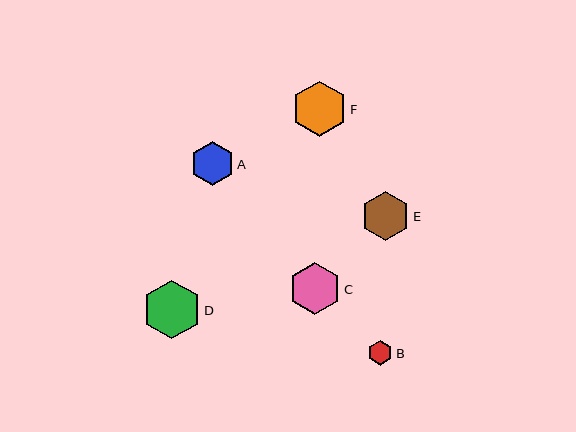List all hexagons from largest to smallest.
From largest to smallest: D, F, C, E, A, B.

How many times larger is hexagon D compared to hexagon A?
Hexagon D is approximately 1.3 times the size of hexagon A.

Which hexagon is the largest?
Hexagon D is the largest with a size of approximately 59 pixels.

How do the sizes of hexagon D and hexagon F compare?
Hexagon D and hexagon F are approximately the same size.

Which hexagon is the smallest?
Hexagon B is the smallest with a size of approximately 25 pixels.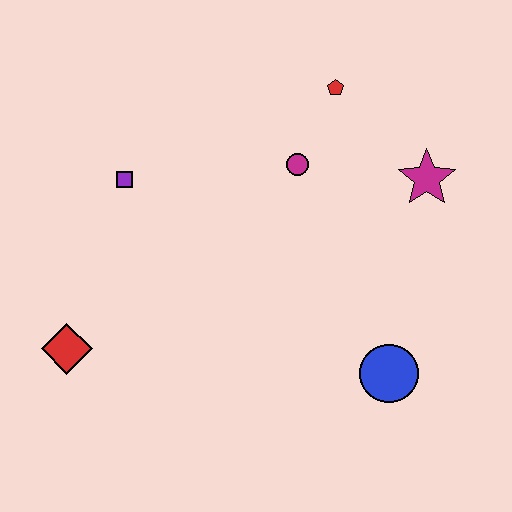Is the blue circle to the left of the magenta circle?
No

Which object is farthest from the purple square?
The blue circle is farthest from the purple square.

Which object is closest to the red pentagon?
The magenta circle is closest to the red pentagon.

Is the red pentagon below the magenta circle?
No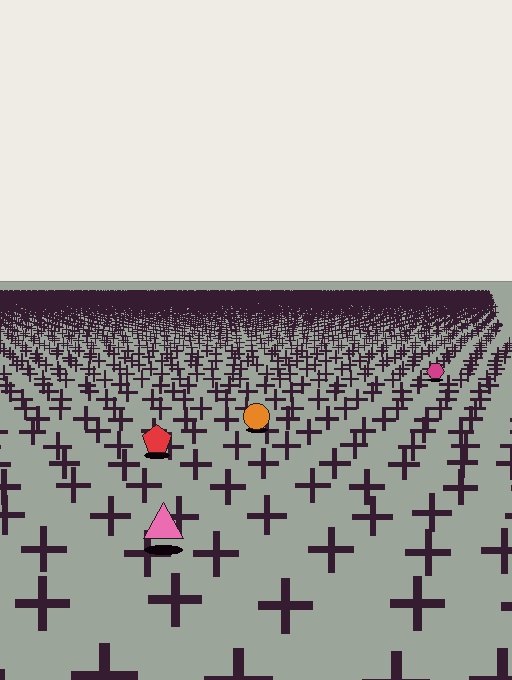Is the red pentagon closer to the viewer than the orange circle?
Yes. The red pentagon is closer — you can tell from the texture gradient: the ground texture is coarser near it.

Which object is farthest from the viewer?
The magenta hexagon is farthest from the viewer. It appears smaller and the ground texture around it is denser.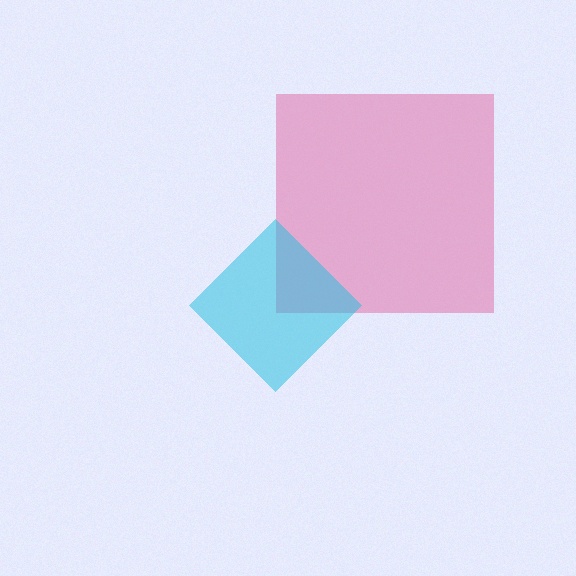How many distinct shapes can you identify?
There are 2 distinct shapes: a pink square, a cyan diamond.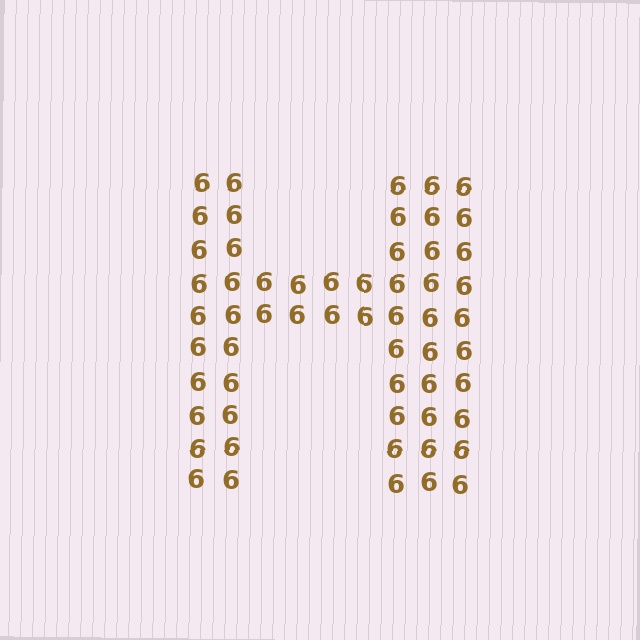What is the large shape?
The large shape is the letter H.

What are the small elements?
The small elements are digit 6's.